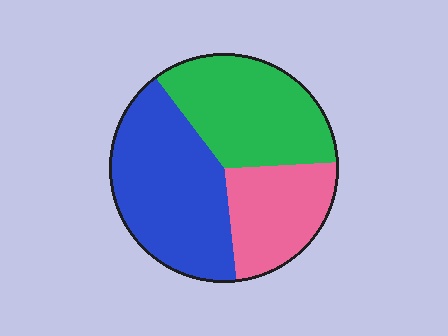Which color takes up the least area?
Pink, at roughly 25%.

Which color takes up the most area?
Blue, at roughly 40%.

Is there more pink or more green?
Green.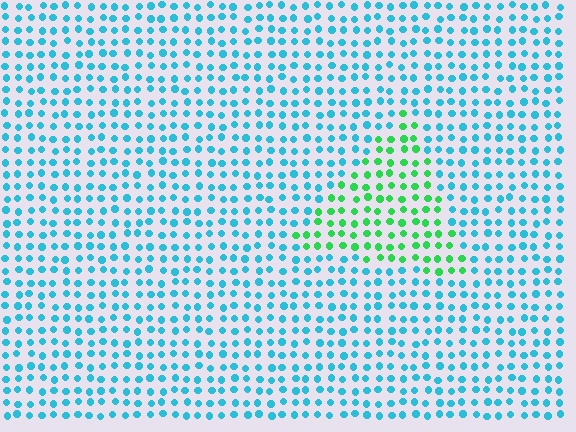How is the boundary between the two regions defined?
The boundary is defined purely by a slight shift in hue (about 56 degrees). Spacing, size, and orientation are identical on both sides.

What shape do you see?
I see a triangle.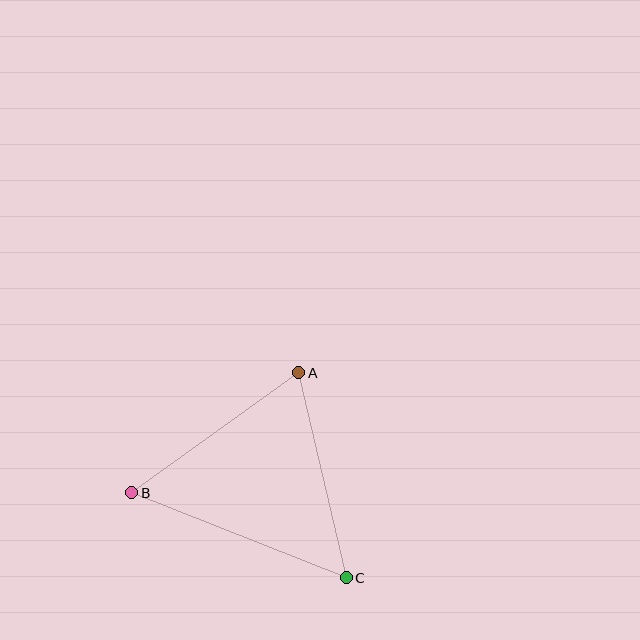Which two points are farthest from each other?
Points B and C are farthest from each other.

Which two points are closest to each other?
Points A and B are closest to each other.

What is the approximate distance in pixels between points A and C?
The distance between A and C is approximately 210 pixels.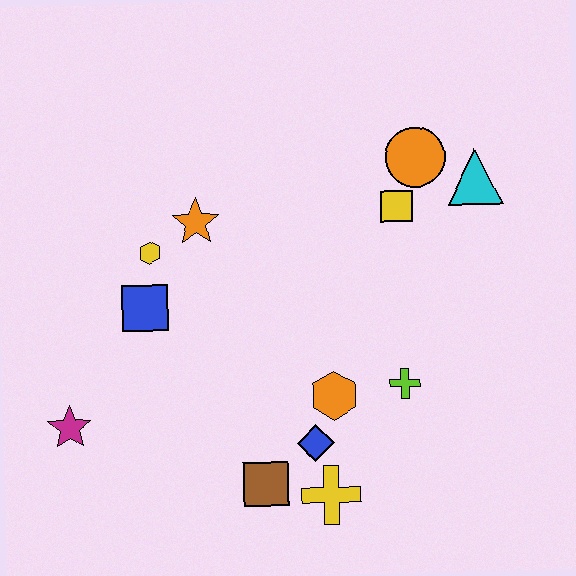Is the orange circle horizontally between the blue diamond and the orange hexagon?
No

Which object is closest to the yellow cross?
The blue diamond is closest to the yellow cross.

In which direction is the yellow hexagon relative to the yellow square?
The yellow hexagon is to the left of the yellow square.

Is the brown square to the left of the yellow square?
Yes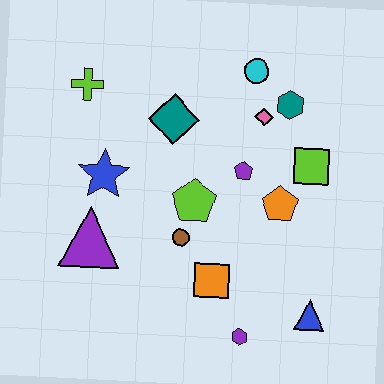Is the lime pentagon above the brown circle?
Yes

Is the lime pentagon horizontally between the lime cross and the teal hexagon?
Yes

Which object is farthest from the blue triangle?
The lime cross is farthest from the blue triangle.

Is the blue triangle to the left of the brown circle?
No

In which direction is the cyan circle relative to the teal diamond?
The cyan circle is to the right of the teal diamond.